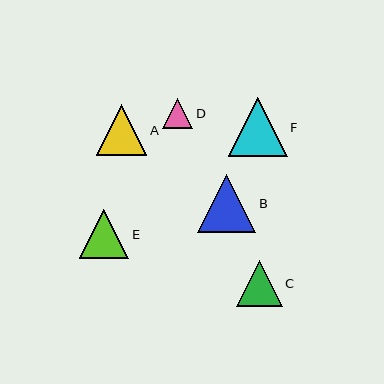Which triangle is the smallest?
Triangle D is the smallest with a size of approximately 30 pixels.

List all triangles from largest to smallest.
From largest to smallest: F, B, A, E, C, D.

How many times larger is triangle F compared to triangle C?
Triangle F is approximately 1.3 times the size of triangle C.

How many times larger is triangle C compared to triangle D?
Triangle C is approximately 1.5 times the size of triangle D.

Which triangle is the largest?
Triangle F is the largest with a size of approximately 59 pixels.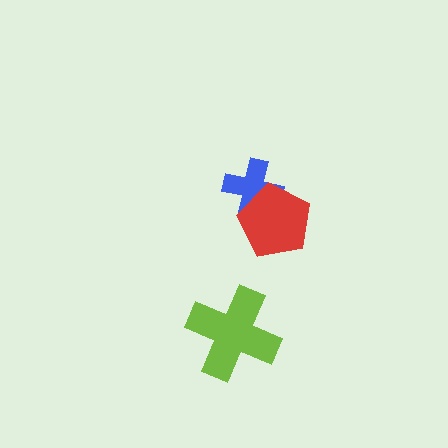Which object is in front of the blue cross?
The red pentagon is in front of the blue cross.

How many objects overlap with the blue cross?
1 object overlaps with the blue cross.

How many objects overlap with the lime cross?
0 objects overlap with the lime cross.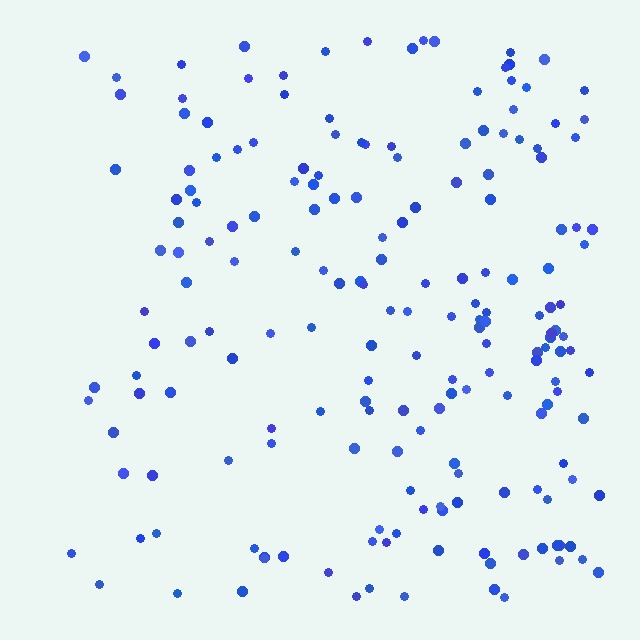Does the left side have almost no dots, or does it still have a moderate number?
Still a moderate number, just noticeably fewer than the right.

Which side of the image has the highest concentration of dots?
The right.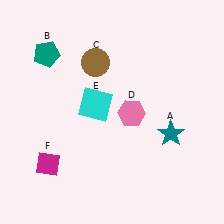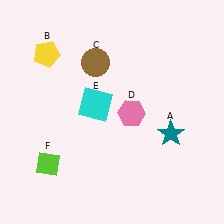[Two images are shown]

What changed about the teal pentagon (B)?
In Image 1, B is teal. In Image 2, it changed to yellow.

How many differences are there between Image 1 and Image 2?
There are 2 differences between the two images.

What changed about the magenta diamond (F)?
In Image 1, F is magenta. In Image 2, it changed to lime.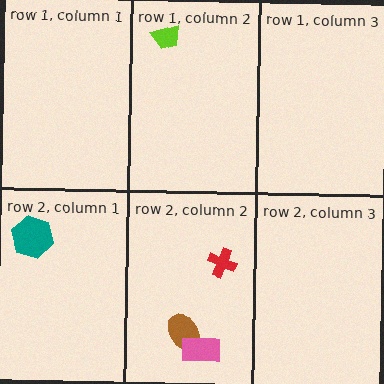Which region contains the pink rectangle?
The row 2, column 2 region.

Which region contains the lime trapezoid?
The row 1, column 2 region.